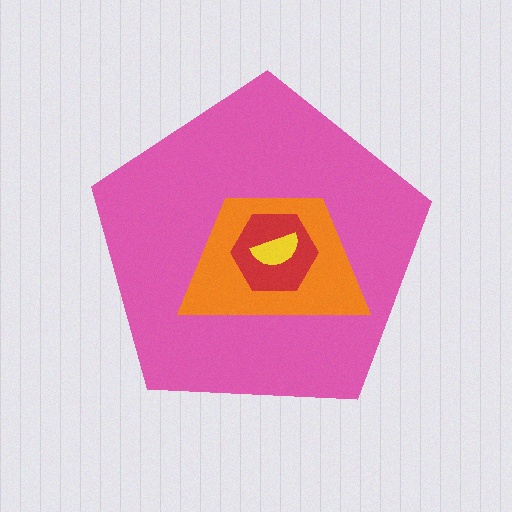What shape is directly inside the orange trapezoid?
The red hexagon.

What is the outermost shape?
The pink pentagon.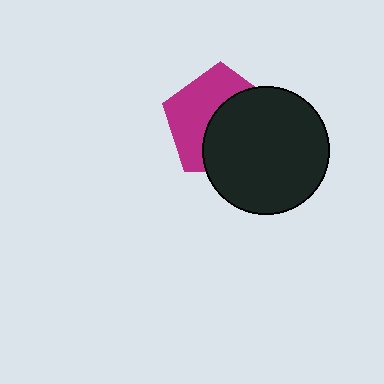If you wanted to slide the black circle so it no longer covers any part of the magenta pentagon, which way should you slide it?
Slide it toward the lower-right — that is the most direct way to separate the two shapes.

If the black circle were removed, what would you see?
You would see the complete magenta pentagon.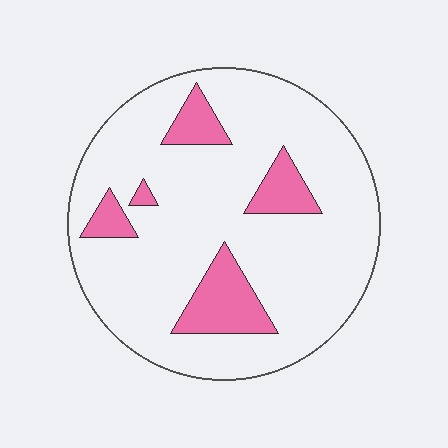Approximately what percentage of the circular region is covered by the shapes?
Approximately 15%.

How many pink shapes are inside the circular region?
5.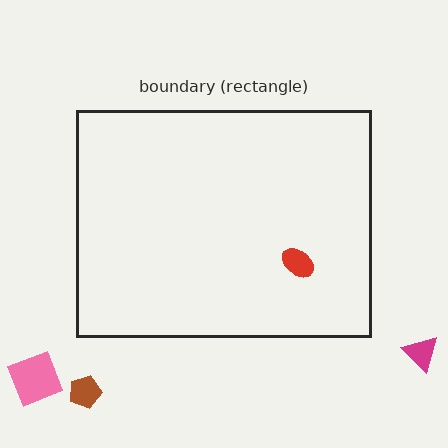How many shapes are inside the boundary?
1 inside, 3 outside.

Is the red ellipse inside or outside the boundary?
Inside.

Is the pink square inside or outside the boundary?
Outside.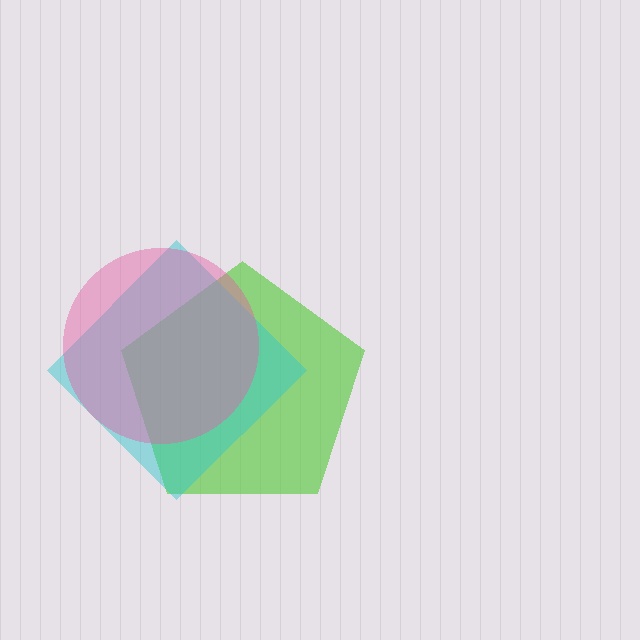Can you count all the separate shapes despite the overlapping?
Yes, there are 3 separate shapes.